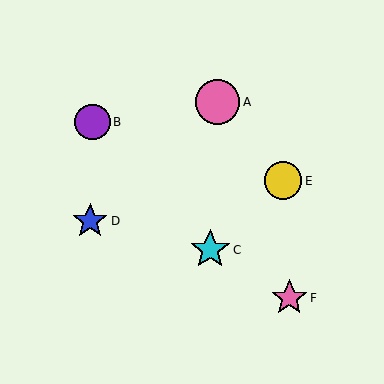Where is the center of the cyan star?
The center of the cyan star is at (210, 250).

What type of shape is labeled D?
Shape D is a blue star.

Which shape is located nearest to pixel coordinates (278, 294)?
The pink star (labeled F) at (289, 298) is nearest to that location.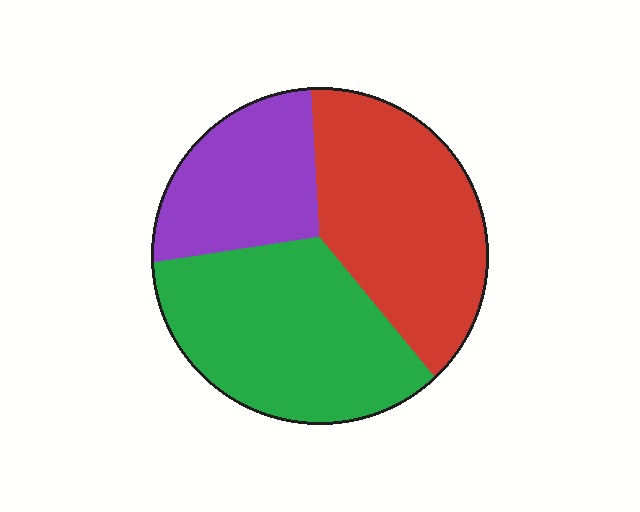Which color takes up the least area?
Purple, at roughly 25%.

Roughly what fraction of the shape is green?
Green covers around 40% of the shape.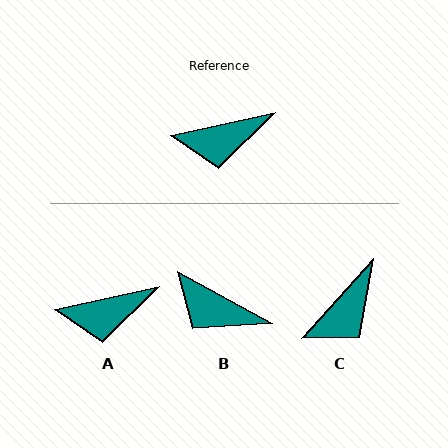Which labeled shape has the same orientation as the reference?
A.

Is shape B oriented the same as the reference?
No, it is off by about 41 degrees.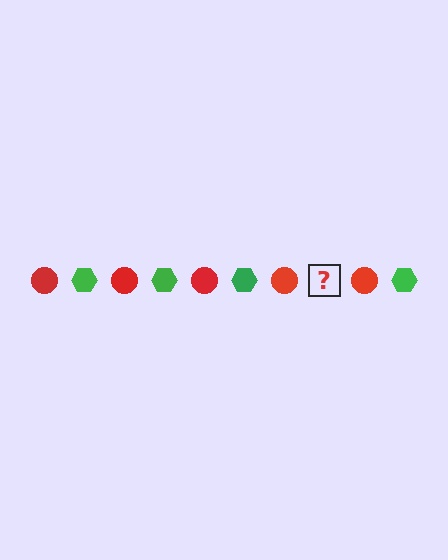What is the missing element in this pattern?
The missing element is a green hexagon.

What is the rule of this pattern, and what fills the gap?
The rule is that the pattern alternates between red circle and green hexagon. The gap should be filled with a green hexagon.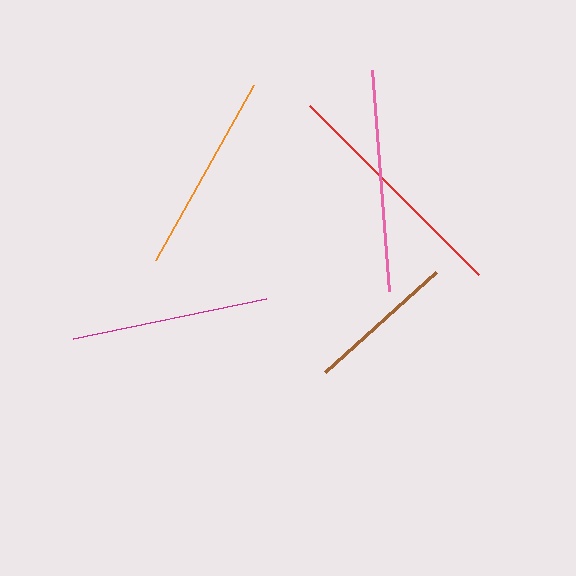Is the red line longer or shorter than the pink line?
The red line is longer than the pink line.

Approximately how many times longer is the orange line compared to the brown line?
The orange line is approximately 1.3 times the length of the brown line.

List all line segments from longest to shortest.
From longest to shortest: red, pink, orange, magenta, brown.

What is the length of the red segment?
The red segment is approximately 238 pixels long.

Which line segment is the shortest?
The brown line is the shortest at approximately 149 pixels.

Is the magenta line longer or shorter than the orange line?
The orange line is longer than the magenta line.